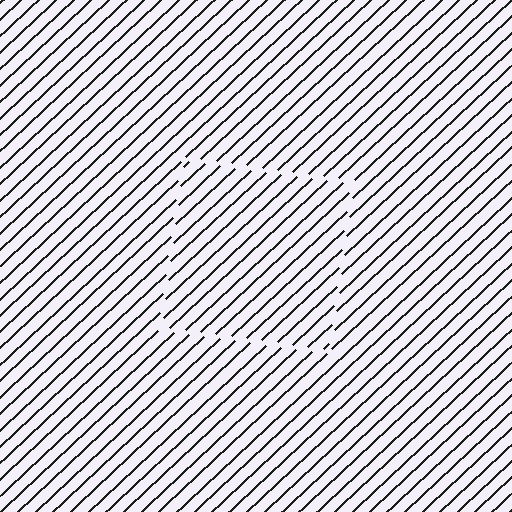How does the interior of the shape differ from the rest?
The interior of the shape contains the same grating, shifted by half a period — the contour is defined by the phase discontinuity where line-ends from the inner and outer gratings abut.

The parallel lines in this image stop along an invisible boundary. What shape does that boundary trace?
An illusory square. The interior of the shape contains the same grating, shifted by half a period — the contour is defined by the phase discontinuity where line-ends from the inner and outer gratings abut.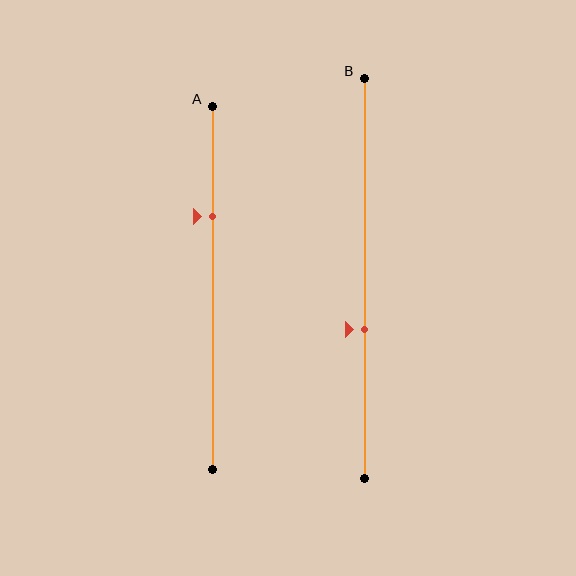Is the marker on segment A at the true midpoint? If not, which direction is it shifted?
No, the marker on segment A is shifted upward by about 20% of the segment length.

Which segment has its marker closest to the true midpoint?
Segment B has its marker closest to the true midpoint.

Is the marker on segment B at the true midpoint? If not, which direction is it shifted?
No, the marker on segment B is shifted downward by about 13% of the segment length.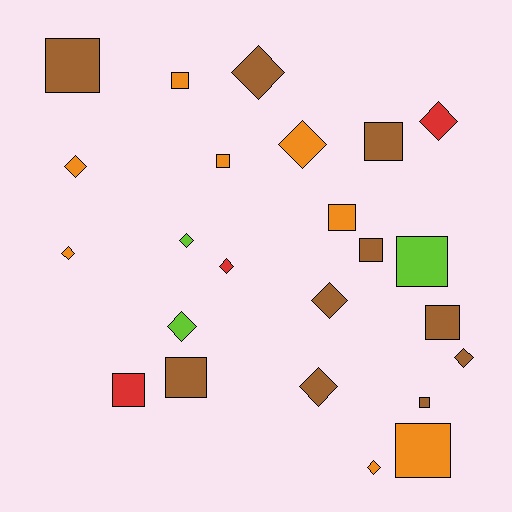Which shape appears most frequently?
Diamond, with 12 objects.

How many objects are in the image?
There are 24 objects.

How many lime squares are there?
There is 1 lime square.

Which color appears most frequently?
Brown, with 10 objects.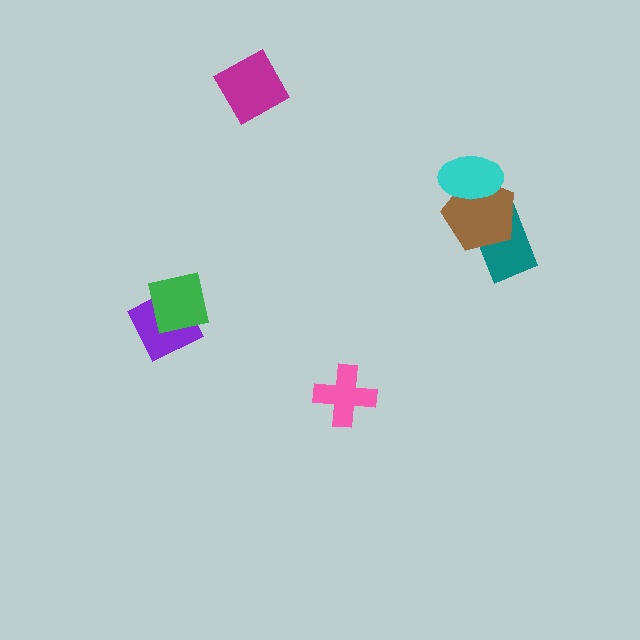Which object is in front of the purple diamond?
The green square is in front of the purple diamond.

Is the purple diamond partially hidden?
Yes, it is partially covered by another shape.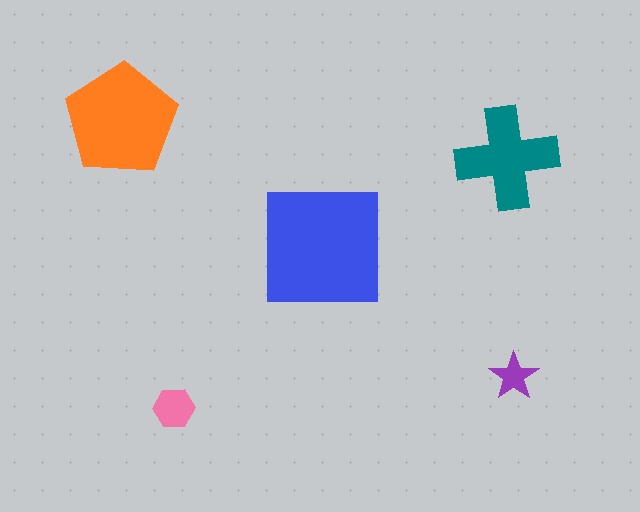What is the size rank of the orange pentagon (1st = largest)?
2nd.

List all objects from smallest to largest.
The purple star, the pink hexagon, the teal cross, the orange pentagon, the blue square.